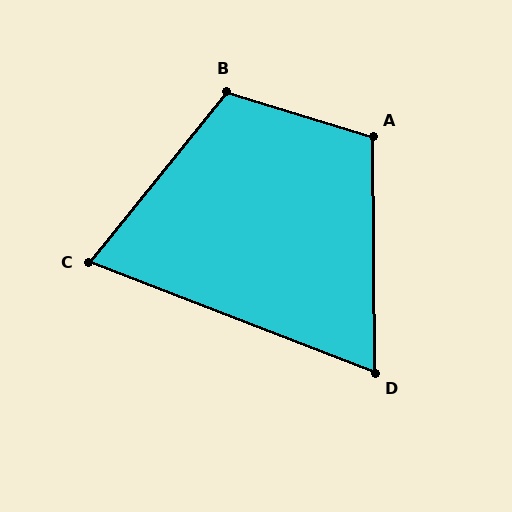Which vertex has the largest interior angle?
B, at approximately 112 degrees.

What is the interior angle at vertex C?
Approximately 72 degrees (acute).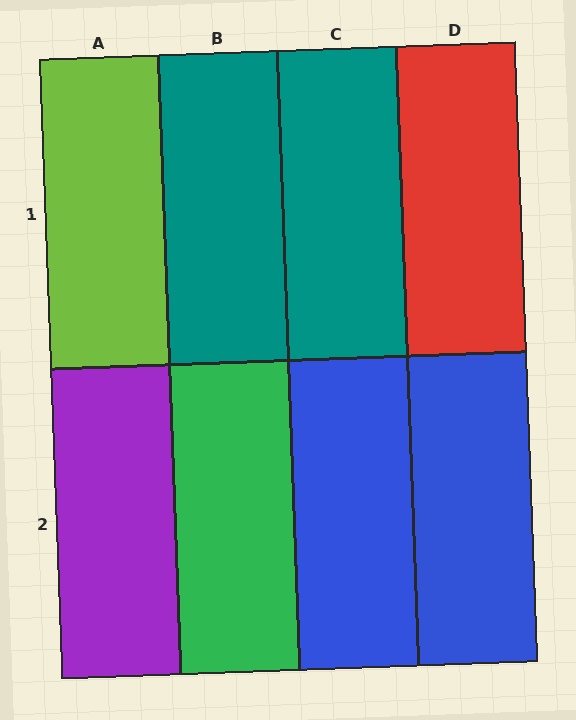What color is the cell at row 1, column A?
Lime.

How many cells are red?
1 cell is red.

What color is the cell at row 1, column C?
Teal.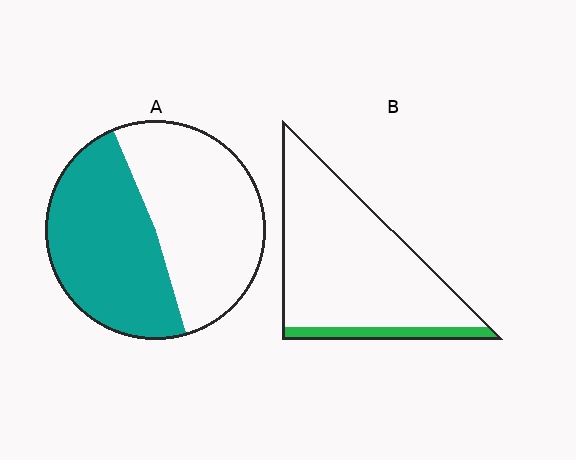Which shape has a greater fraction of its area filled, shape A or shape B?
Shape A.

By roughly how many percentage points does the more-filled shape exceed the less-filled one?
By roughly 35 percentage points (A over B).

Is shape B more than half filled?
No.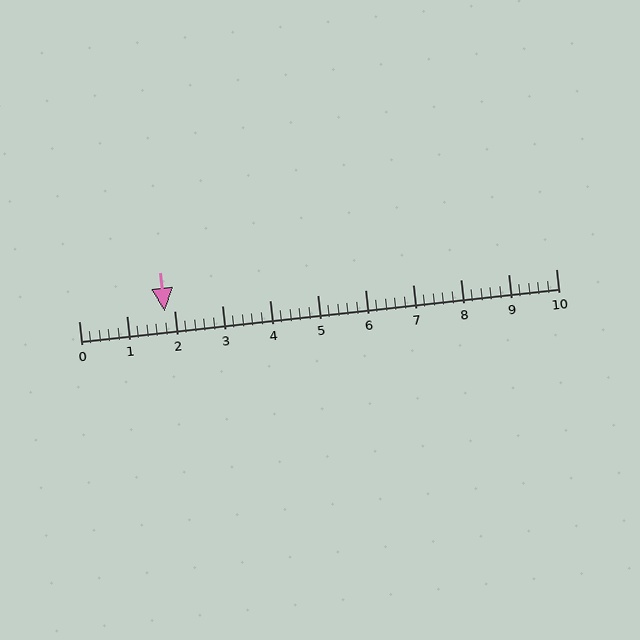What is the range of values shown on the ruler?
The ruler shows values from 0 to 10.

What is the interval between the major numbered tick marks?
The major tick marks are spaced 1 units apart.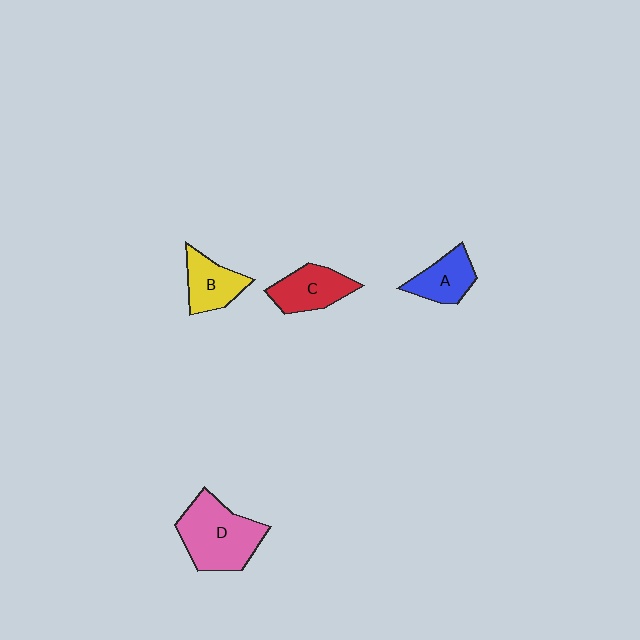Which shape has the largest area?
Shape D (pink).